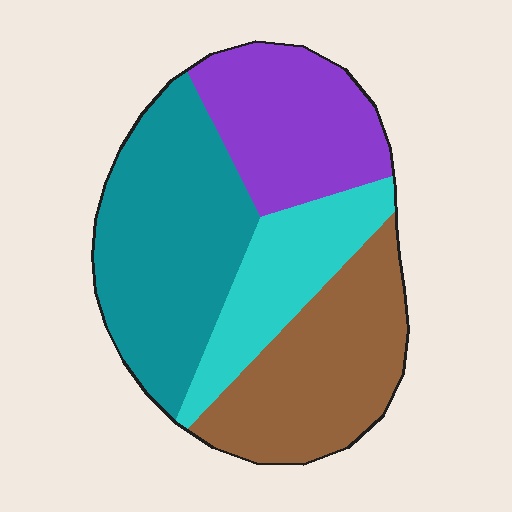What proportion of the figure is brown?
Brown covers 27% of the figure.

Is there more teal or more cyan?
Teal.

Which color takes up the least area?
Cyan, at roughly 15%.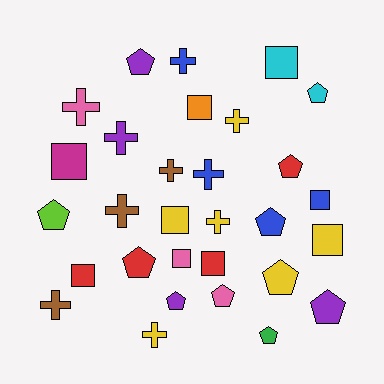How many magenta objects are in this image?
There is 1 magenta object.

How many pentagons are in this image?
There are 11 pentagons.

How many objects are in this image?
There are 30 objects.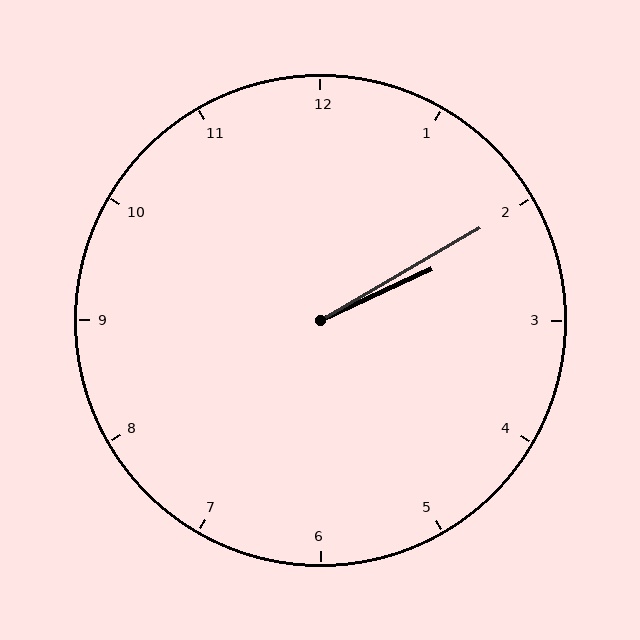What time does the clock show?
2:10.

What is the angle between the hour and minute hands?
Approximately 5 degrees.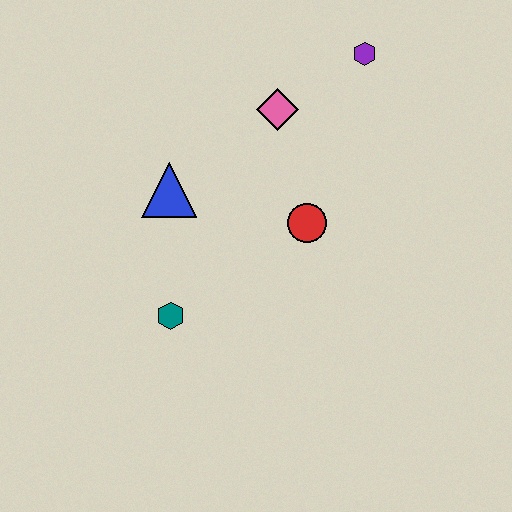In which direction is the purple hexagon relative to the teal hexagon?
The purple hexagon is above the teal hexagon.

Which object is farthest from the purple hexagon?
The teal hexagon is farthest from the purple hexagon.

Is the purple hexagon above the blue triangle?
Yes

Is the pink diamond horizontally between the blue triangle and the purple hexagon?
Yes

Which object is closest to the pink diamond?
The purple hexagon is closest to the pink diamond.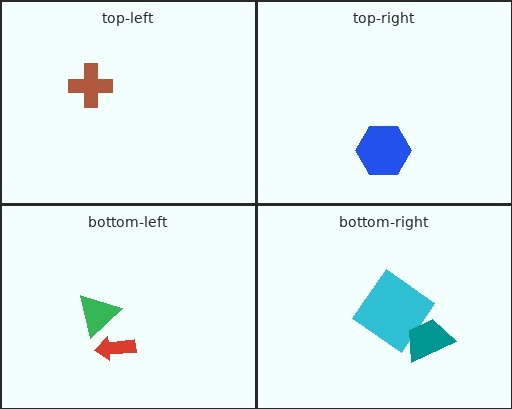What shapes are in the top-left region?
The brown cross.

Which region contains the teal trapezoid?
The bottom-right region.